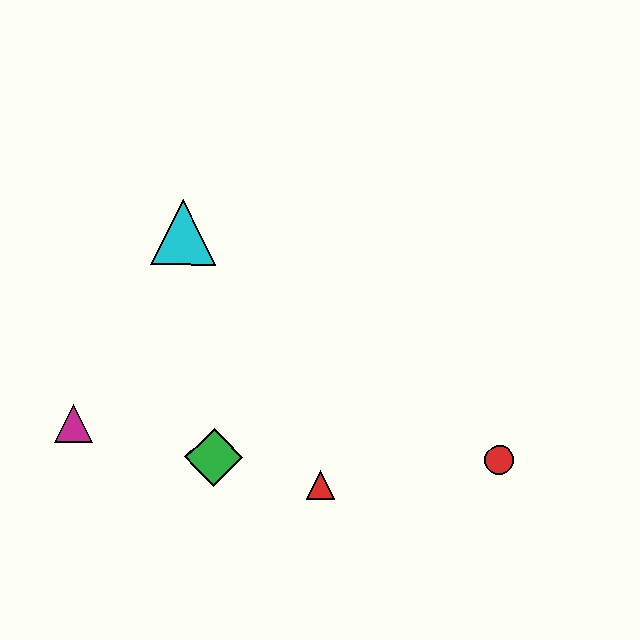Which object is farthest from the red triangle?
The cyan triangle is farthest from the red triangle.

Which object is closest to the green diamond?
The red triangle is closest to the green diamond.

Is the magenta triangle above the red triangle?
Yes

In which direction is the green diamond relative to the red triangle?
The green diamond is to the left of the red triangle.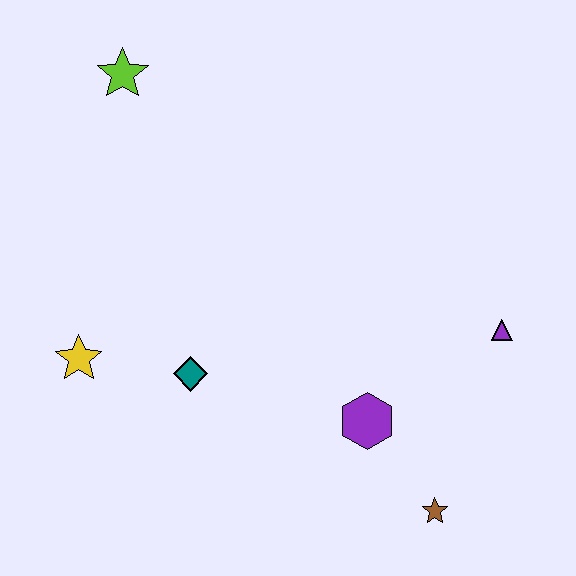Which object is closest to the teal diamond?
The yellow star is closest to the teal diamond.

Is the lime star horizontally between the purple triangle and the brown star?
No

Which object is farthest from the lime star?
The brown star is farthest from the lime star.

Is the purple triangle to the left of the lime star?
No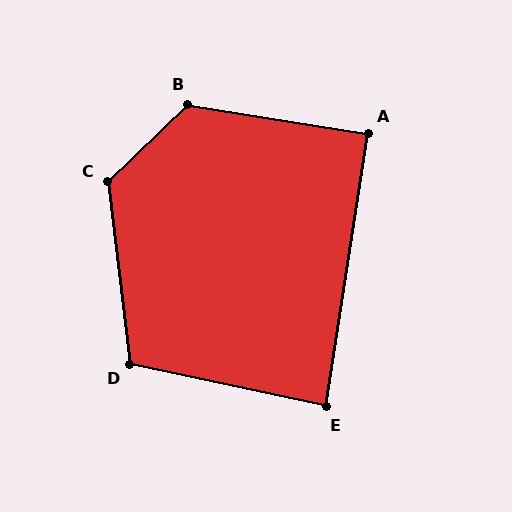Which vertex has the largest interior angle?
B, at approximately 127 degrees.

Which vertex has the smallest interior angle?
E, at approximately 87 degrees.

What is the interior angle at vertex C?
Approximately 127 degrees (obtuse).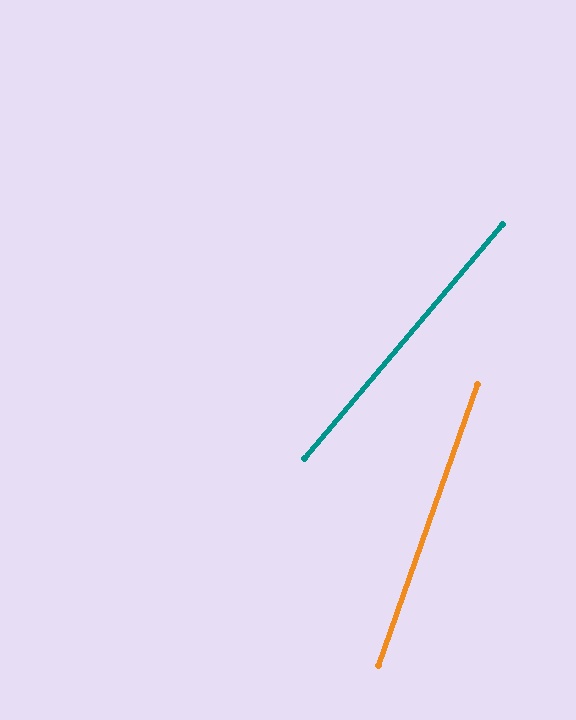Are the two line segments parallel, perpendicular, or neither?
Neither parallel nor perpendicular — they differ by about 21°.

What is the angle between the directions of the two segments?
Approximately 21 degrees.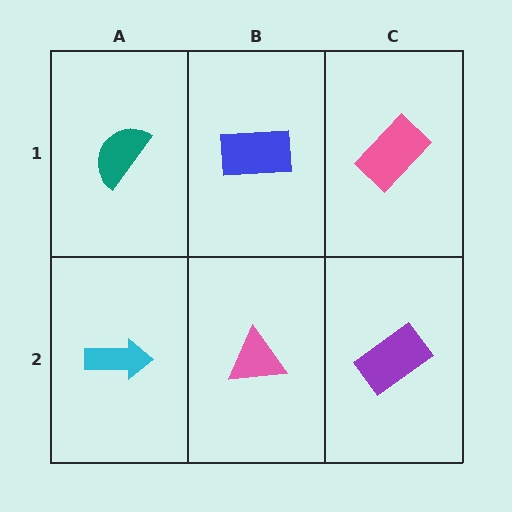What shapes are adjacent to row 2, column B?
A blue rectangle (row 1, column B), a cyan arrow (row 2, column A), a purple rectangle (row 2, column C).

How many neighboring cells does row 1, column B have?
3.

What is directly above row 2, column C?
A pink rectangle.